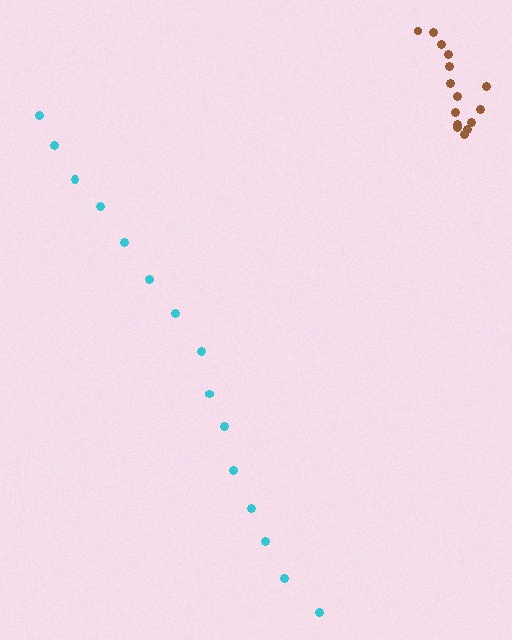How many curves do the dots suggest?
There are 2 distinct paths.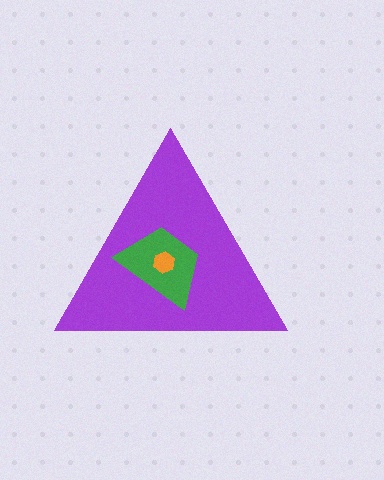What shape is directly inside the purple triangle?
The green trapezoid.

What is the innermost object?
The orange hexagon.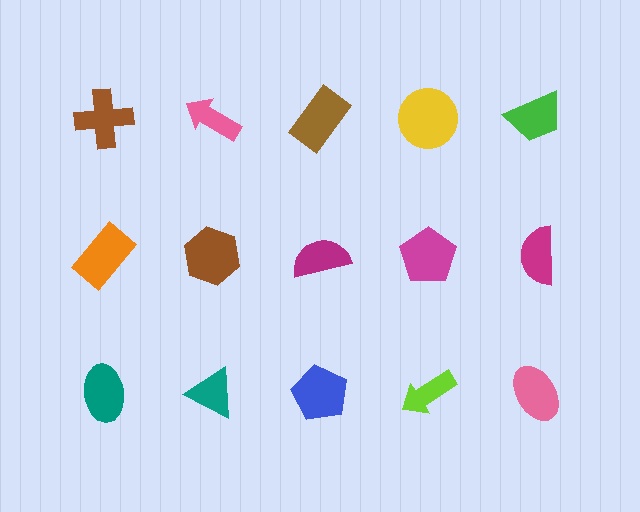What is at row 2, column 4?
A magenta pentagon.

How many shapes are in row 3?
5 shapes.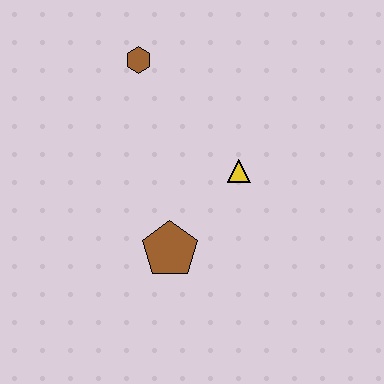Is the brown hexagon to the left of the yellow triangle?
Yes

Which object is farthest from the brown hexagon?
The brown pentagon is farthest from the brown hexagon.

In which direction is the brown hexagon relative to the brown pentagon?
The brown hexagon is above the brown pentagon.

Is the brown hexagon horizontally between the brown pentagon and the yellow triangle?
No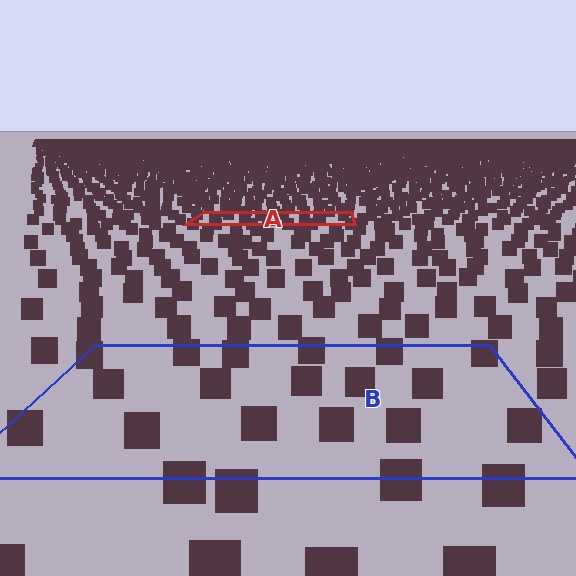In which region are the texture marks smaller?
The texture marks are smaller in region A, because it is farther away.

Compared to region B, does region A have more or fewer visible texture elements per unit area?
Region A has more texture elements per unit area — they are packed more densely because it is farther away.